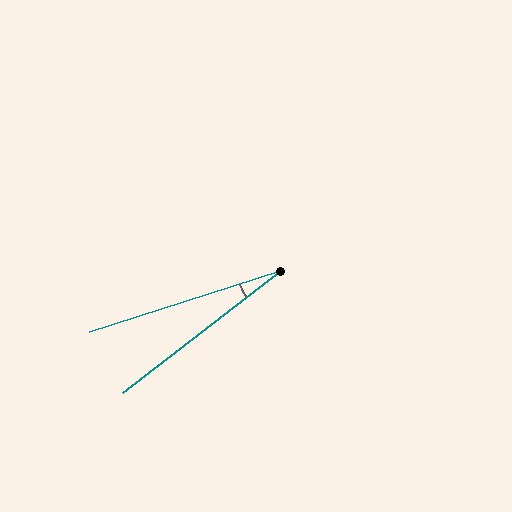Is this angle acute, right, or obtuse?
It is acute.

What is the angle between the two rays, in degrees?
Approximately 20 degrees.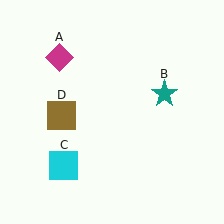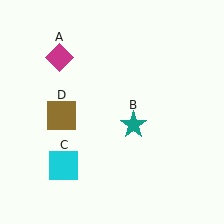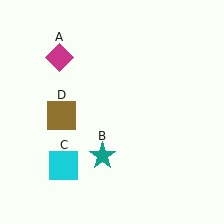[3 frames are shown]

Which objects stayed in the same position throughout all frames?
Magenta diamond (object A) and cyan square (object C) and brown square (object D) remained stationary.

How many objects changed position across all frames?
1 object changed position: teal star (object B).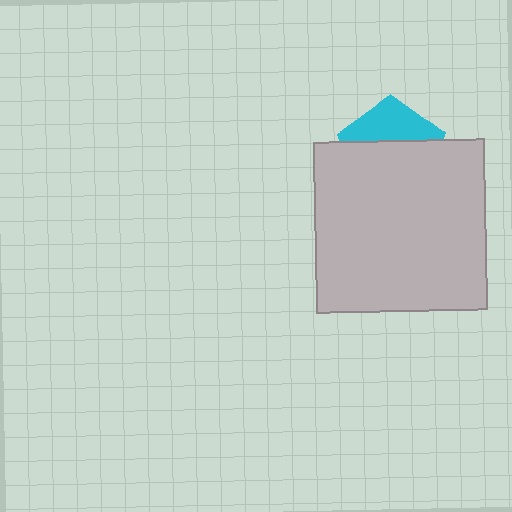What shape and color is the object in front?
The object in front is a light gray square.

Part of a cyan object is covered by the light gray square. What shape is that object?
It is a pentagon.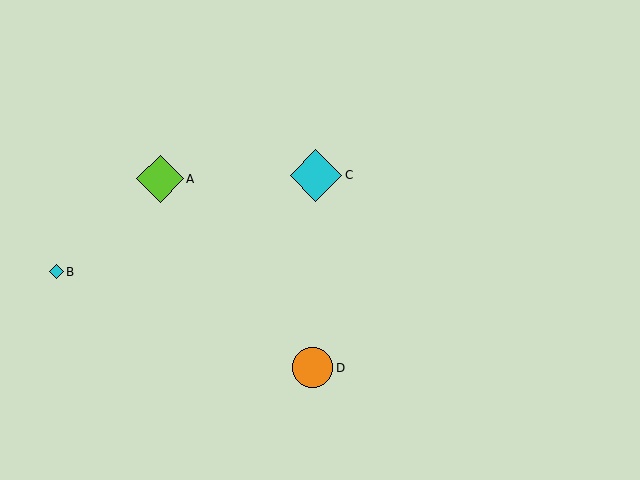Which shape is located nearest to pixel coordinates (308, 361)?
The orange circle (labeled D) at (312, 368) is nearest to that location.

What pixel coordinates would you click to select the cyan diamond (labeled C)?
Click at (316, 175) to select the cyan diamond C.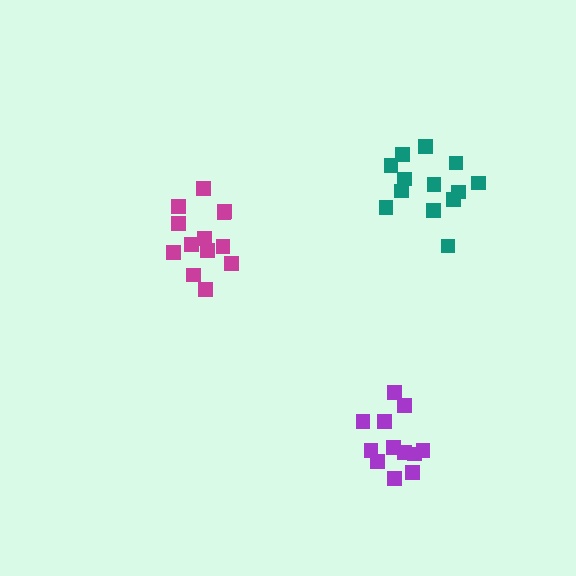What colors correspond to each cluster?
The clusters are colored: purple, magenta, teal.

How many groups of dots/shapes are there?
There are 3 groups.